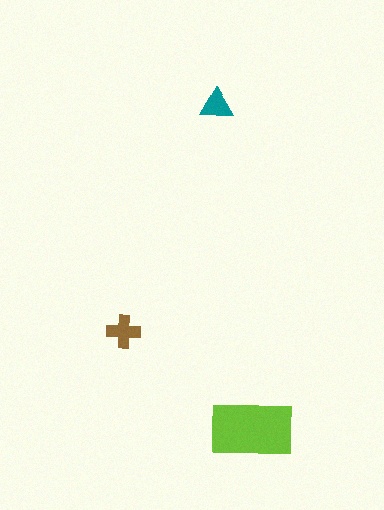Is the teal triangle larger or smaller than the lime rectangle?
Smaller.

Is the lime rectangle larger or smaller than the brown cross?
Larger.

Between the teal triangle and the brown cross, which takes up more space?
The brown cross.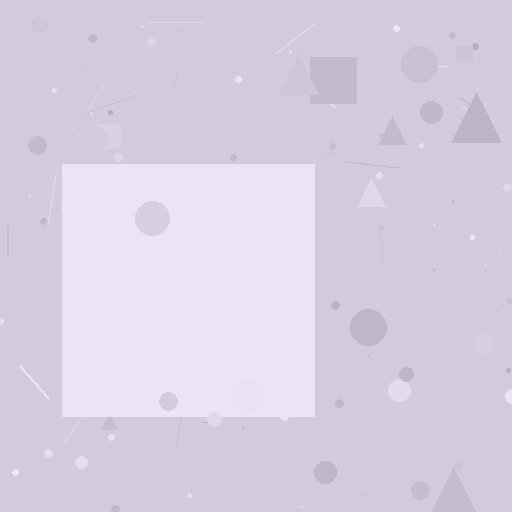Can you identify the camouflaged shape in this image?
The camouflaged shape is a square.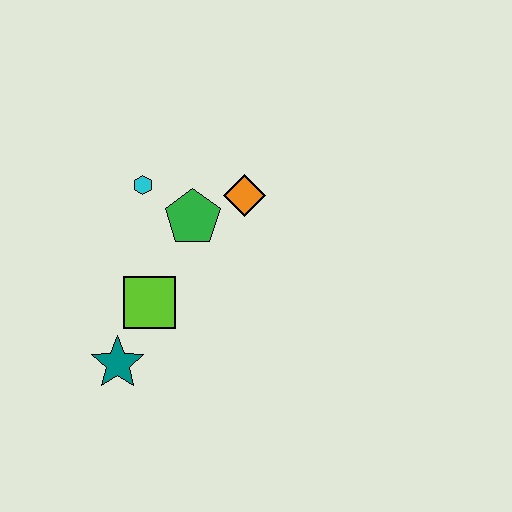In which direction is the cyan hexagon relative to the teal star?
The cyan hexagon is above the teal star.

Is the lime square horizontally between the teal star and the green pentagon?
Yes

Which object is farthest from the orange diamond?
The teal star is farthest from the orange diamond.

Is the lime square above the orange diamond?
No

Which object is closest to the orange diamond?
The green pentagon is closest to the orange diamond.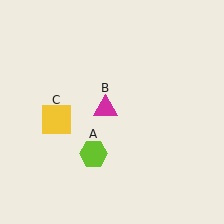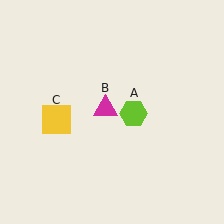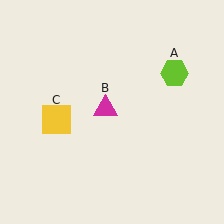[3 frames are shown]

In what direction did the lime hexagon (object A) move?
The lime hexagon (object A) moved up and to the right.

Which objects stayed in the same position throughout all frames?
Magenta triangle (object B) and yellow square (object C) remained stationary.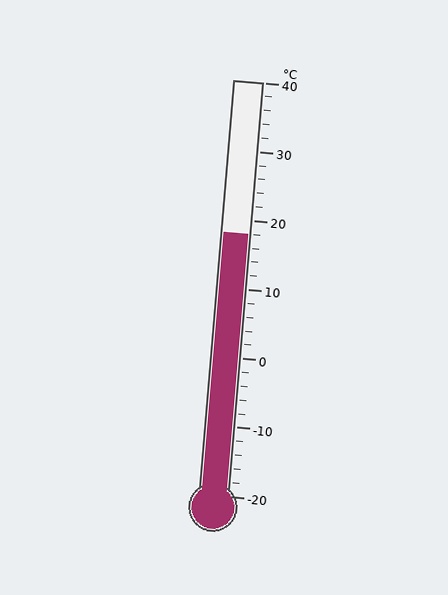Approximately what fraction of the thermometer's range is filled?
The thermometer is filled to approximately 65% of its range.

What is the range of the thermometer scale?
The thermometer scale ranges from -20°C to 40°C.